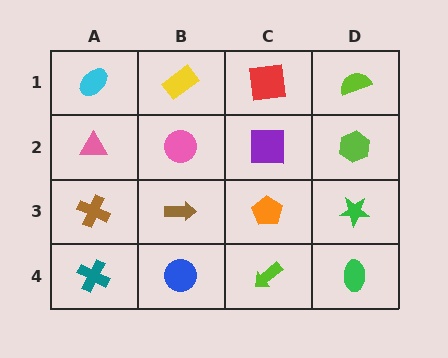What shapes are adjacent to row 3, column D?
A lime hexagon (row 2, column D), a green ellipse (row 4, column D), an orange pentagon (row 3, column C).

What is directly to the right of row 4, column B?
A lime arrow.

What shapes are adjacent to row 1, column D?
A lime hexagon (row 2, column D), a red square (row 1, column C).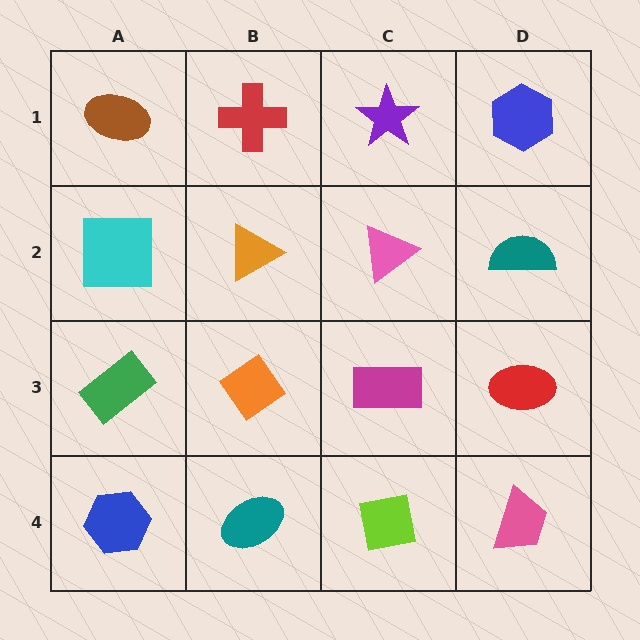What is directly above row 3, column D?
A teal semicircle.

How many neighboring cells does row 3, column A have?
3.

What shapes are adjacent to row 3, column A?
A cyan square (row 2, column A), a blue hexagon (row 4, column A), an orange diamond (row 3, column B).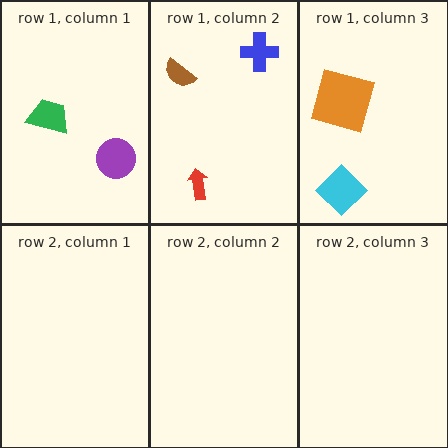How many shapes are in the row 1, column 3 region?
2.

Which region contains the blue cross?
The row 1, column 2 region.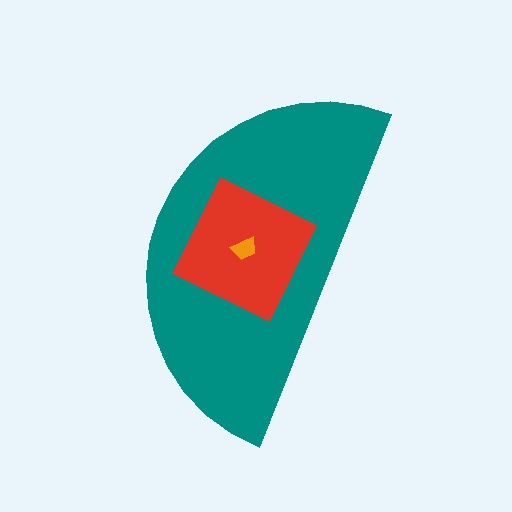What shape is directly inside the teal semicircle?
The red square.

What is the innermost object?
The orange trapezoid.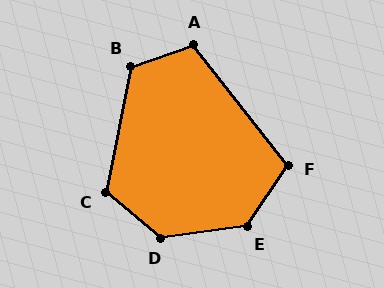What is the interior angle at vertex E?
Approximately 132 degrees (obtuse).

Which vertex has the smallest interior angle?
F, at approximately 107 degrees.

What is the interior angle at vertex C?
Approximately 119 degrees (obtuse).